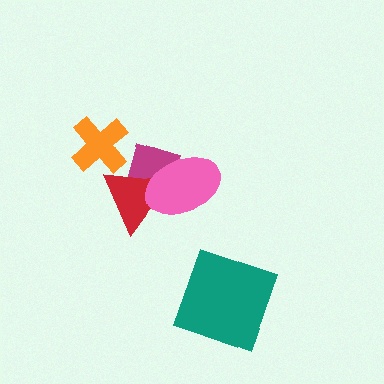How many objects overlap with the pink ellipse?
2 objects overlap with the pink ellipse.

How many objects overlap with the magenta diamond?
2 objects overlap with the magenta diamond.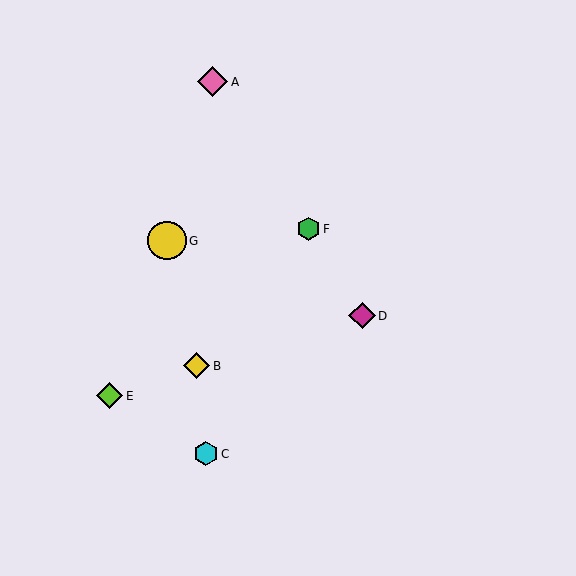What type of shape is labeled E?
Shape E is a lime diamond.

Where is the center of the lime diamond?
The center of the lime diamond is at (109, 396).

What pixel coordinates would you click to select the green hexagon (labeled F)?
Click at (308, 229) to select the green hexagon F.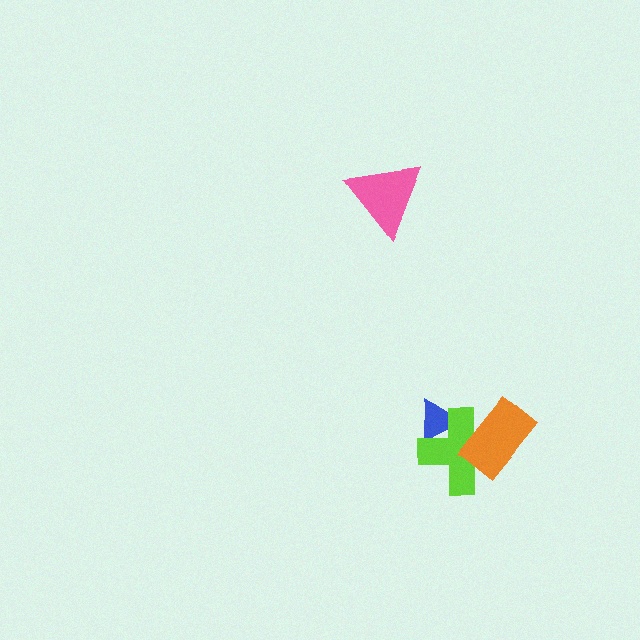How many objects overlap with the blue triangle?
1 object overlaps with the blue triangle.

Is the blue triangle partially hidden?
Yes, it is partially covered by another shape.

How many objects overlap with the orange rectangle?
1 object overlaps with the orange rectangle.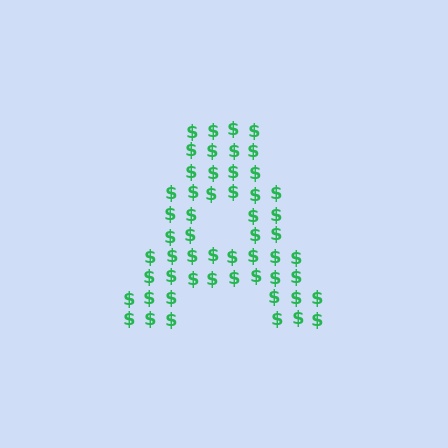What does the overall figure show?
The overall figure shows the letter A.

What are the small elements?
The small elements are dollar signs.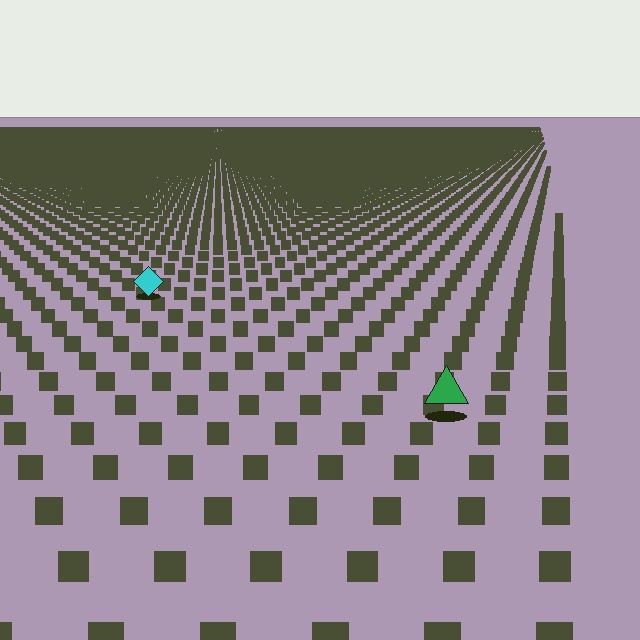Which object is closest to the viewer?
The green triangle is closest. The texture marks near it are larger and more spread out.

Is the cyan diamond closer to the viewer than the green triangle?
No. The green triangle is closer — you can tell from the texture gradient: the ground texture is coarser near it.